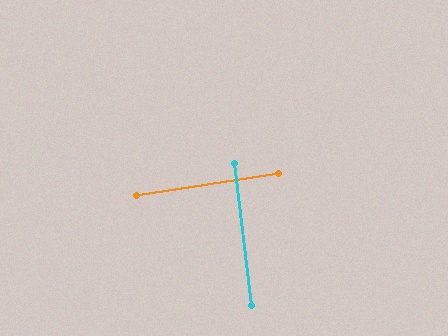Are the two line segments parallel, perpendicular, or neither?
Perpendicular — they meet at approximately 88°.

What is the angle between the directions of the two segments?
Approximately 88 degrees.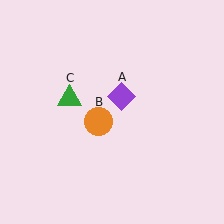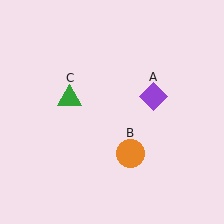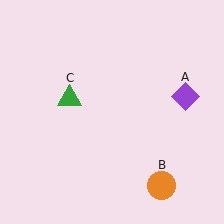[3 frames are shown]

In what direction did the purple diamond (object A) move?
The purple diamond (object A) moved right.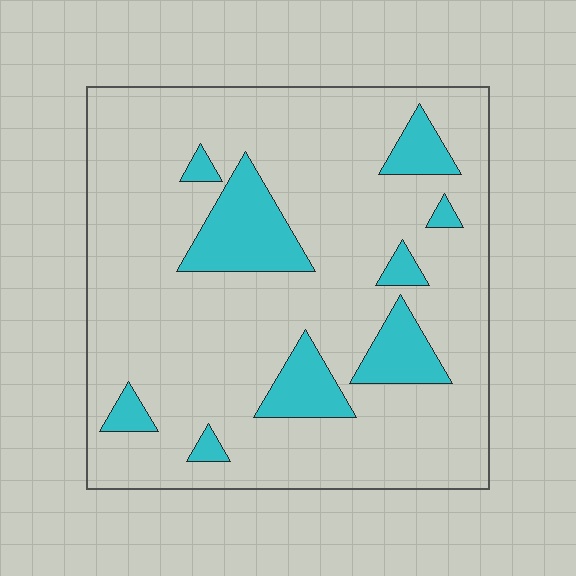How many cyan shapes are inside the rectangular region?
9.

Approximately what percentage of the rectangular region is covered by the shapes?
Approximately 15%.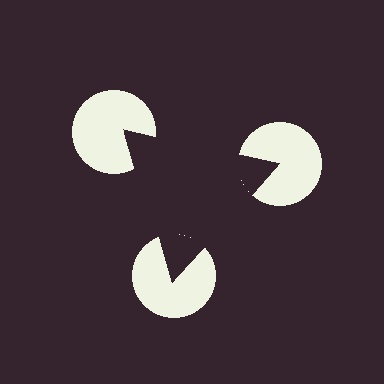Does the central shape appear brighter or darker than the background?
It typically appears slightly darker than the background, even though no actual brightness change is drawn.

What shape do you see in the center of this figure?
An illusory triangle — its edges are inferred from the aligned wedge cuts in the pac-man discs, not physically drawn.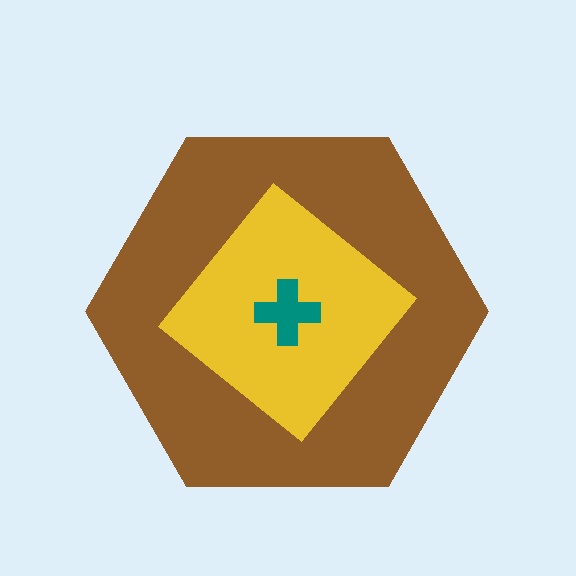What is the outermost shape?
The brown hexagon.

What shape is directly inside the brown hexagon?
The yellow diamond.